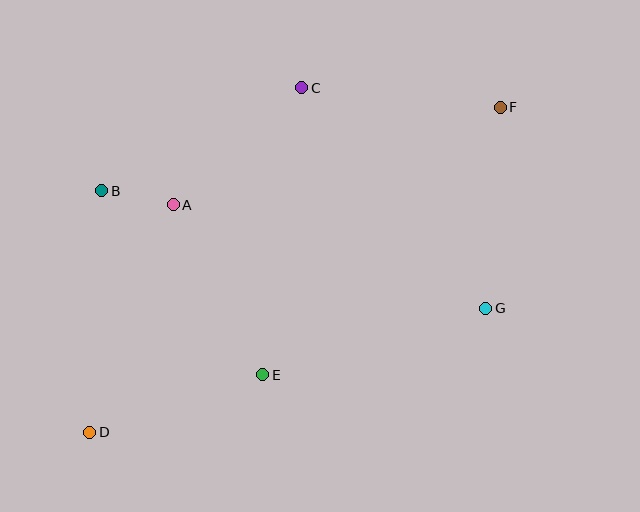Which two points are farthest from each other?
Points D and F are farthest from each other.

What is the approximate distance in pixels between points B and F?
The distance between B and F is approximately 407 pixels.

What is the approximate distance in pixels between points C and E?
The distance between C and E is approximately 290 pixels.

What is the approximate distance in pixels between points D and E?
The distance between D and E is approximately 182 pixels.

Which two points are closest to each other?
Points A and B are closest to each other.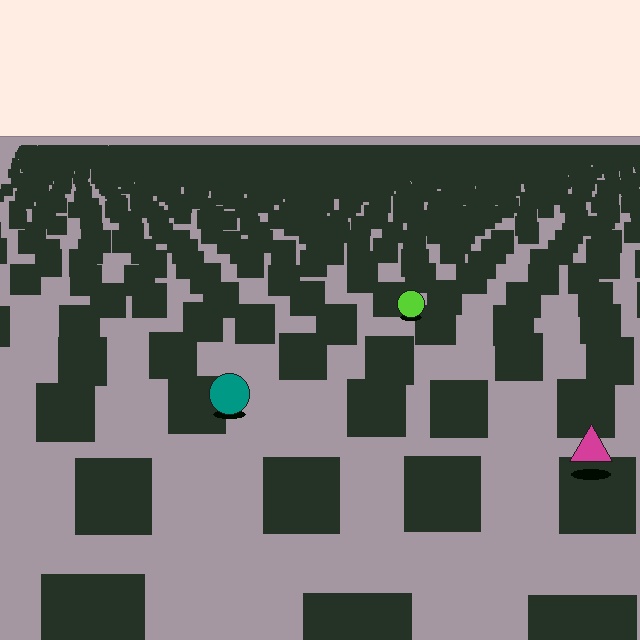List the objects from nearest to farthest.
From nearest to farthest: the magenta triangle, the teal circle, the lime circle.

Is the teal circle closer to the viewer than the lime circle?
Yes. The teal circle is closer — you can tell from the texture gradient: the ground texture is coarser near it.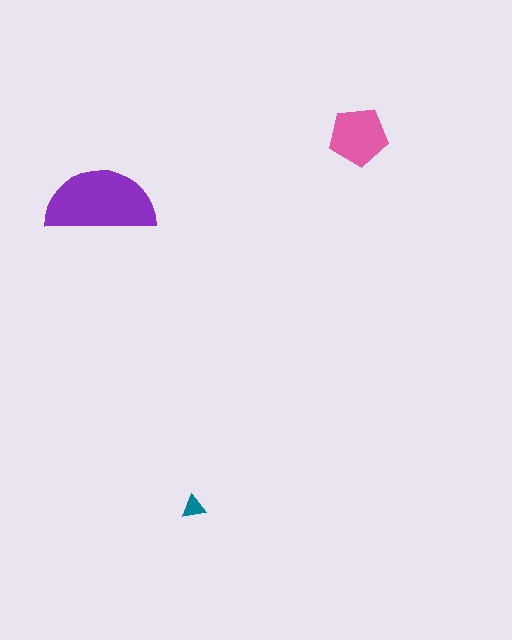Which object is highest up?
The pink pentagon is topmost.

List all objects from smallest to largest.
The teal triangle, the pink pentagon, the purple semicircle.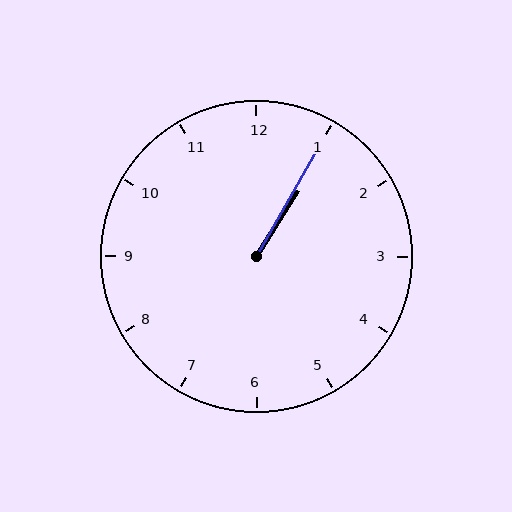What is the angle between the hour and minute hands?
Approximately 2 degrees.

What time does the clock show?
1:05.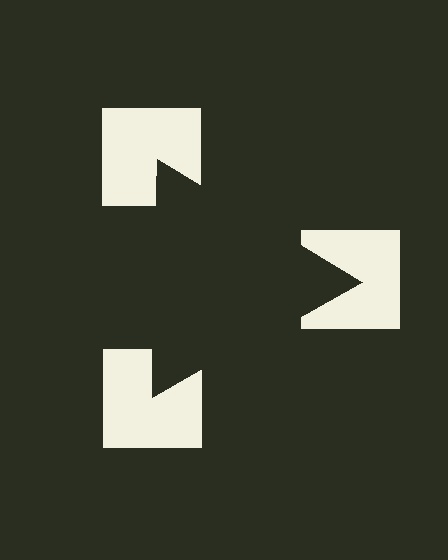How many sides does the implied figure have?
3 sides.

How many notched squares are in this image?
There are 3 — one at each vertex of the illusory triangle.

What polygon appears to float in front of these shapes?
An illusory triangle — its edges are inferred from the aligned wedge cuts in the notched squares, not physically drawn.